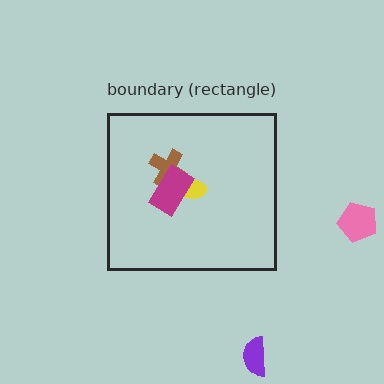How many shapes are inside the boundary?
3 inside, 2 outside.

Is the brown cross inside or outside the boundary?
Inside.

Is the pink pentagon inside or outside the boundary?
Outside.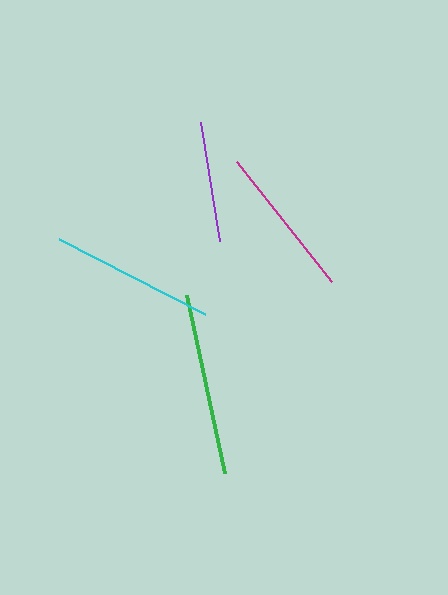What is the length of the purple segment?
The purple segment is approximately 121 pixels long.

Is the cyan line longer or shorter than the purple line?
The cyan line is longer than the purple line.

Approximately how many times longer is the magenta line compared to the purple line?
The magenta line is approximately 1.3 times the length of the purple line.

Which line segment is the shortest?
The purple line is the shortest at approximately 121 pixels.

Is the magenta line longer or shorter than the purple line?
The magenta line is longer than the purple line.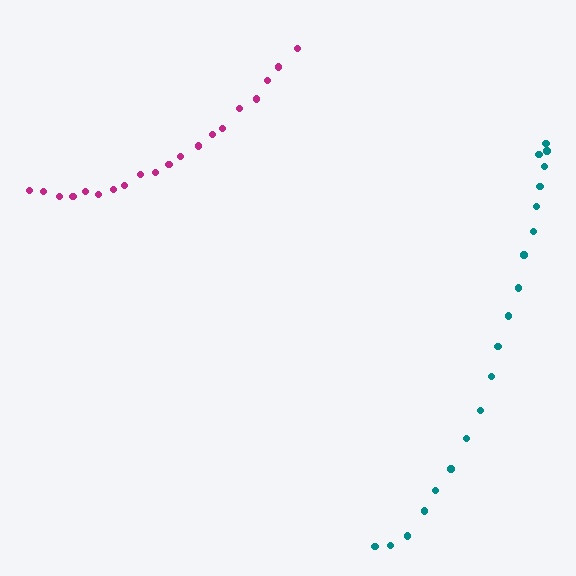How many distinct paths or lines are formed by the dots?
There are 2 distinct paths.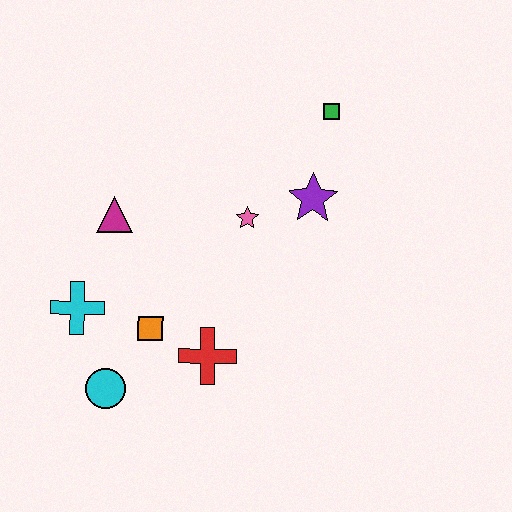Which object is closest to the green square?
The purple star is closest to the green square.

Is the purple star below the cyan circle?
No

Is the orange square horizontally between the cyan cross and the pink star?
Yes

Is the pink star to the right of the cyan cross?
Yes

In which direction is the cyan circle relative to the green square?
The cyan circle is below the green square.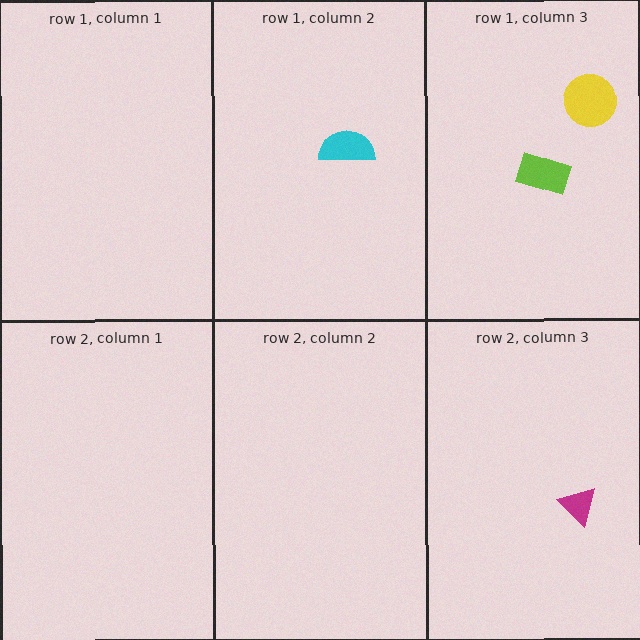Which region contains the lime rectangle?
The row 1, column 3 region.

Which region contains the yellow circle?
The row 1, column 3 region.